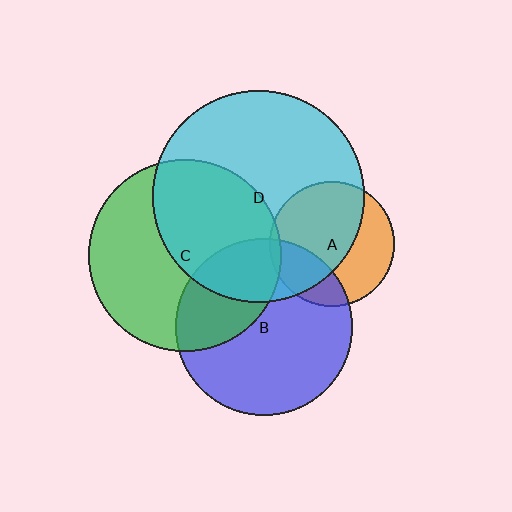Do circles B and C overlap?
Yes.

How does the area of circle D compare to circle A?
Approximately 2.9 times.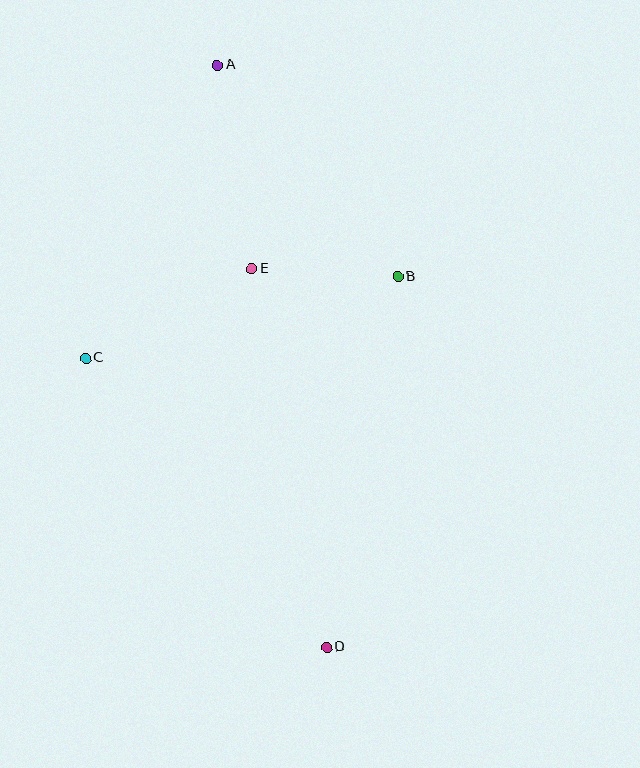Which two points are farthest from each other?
Points A and D are farthest from each other.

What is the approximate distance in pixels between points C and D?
The distance between C and D is approximately 377 pixels.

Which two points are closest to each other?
Points B and E are closest to each other.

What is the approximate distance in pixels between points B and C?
The distance between B and C is approximately 323 pixels.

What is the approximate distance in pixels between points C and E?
The distance between C and E is approximately 189 pixels.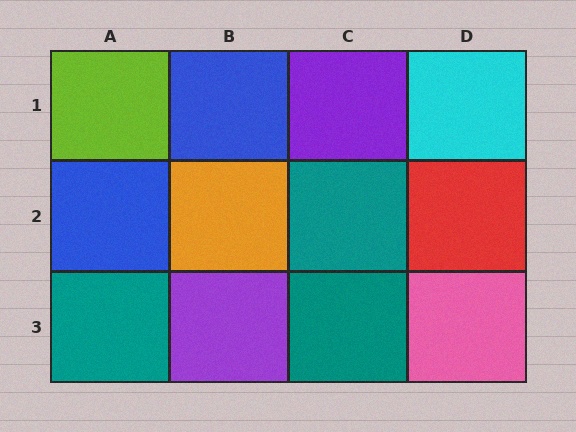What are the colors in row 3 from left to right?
Teal, purple, teal, pink.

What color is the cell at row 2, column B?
Orange.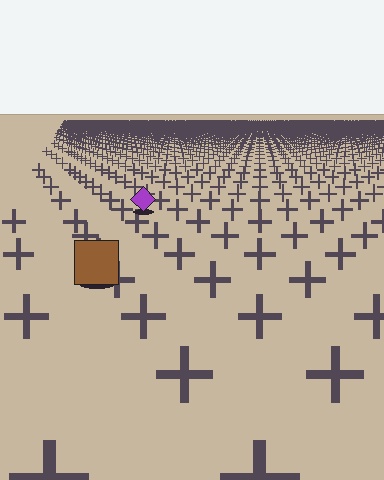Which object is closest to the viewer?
The brown square is closest. The texture marks near it are larger and more spread out.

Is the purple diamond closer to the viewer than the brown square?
No. The brown square is closer — you can tell from the texture gradient: the ground texture is coarser near it.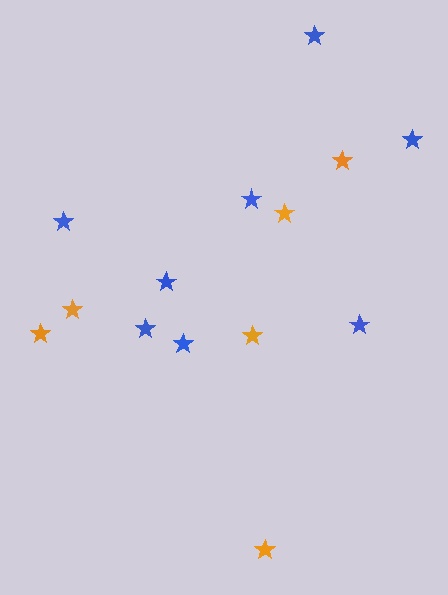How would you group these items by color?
There are 2 groups: one group of orange stars (6) and one group of blue stars (8).